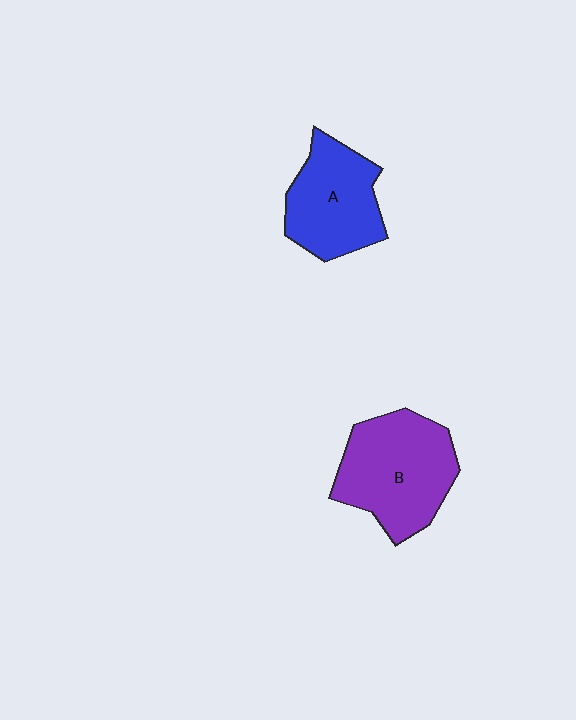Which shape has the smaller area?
Shape A (blue).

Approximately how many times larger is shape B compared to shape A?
Approximately 1.3 times.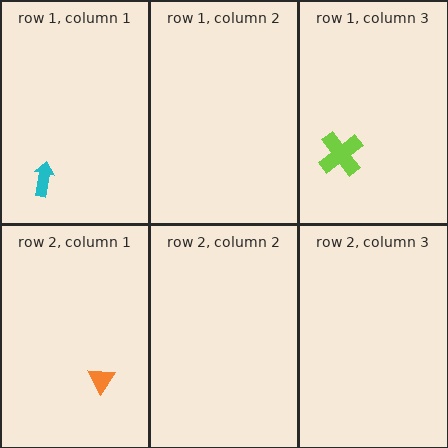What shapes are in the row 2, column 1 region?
The orange triangle.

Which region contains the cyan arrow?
The row 1, column 1 region.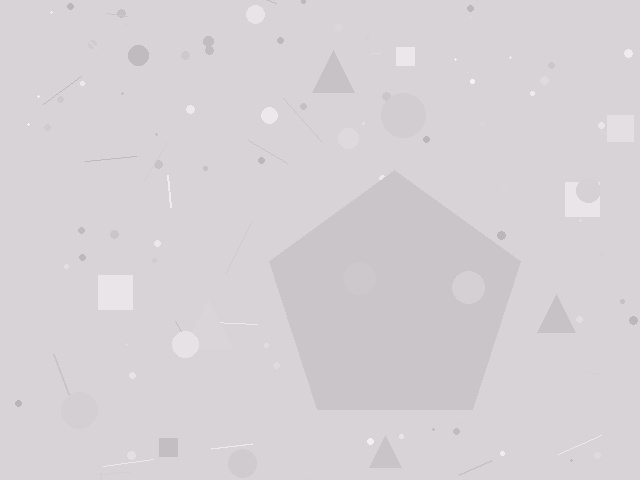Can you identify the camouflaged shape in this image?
The camouflaged shape is a pentagon.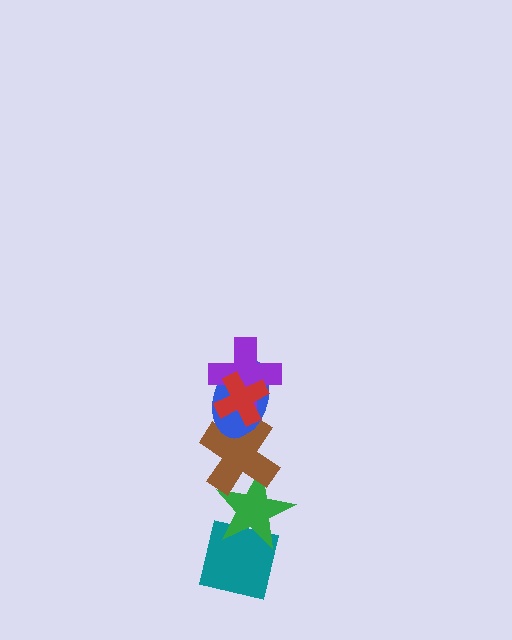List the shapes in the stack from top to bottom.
From top to bottom: the red cross, the purple cross, the blue ellipse, the brown cross, the green star, the teal square.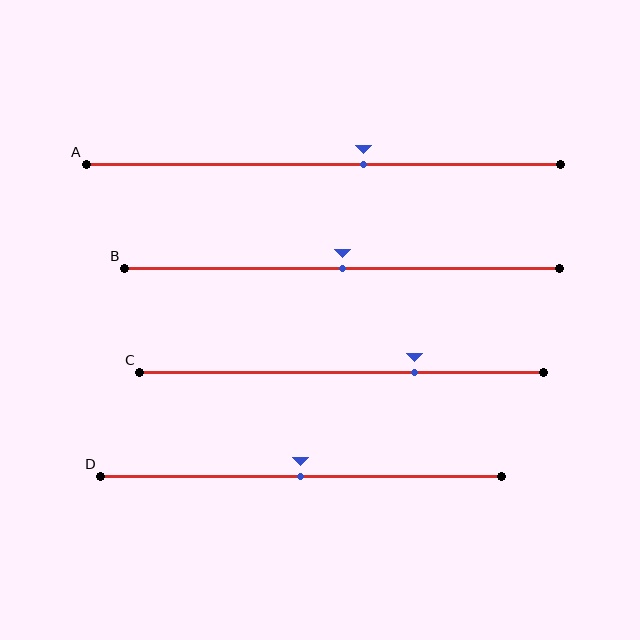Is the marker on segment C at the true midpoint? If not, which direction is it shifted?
No, the marker on segment C is shifted to the right by about 18% of the segment length.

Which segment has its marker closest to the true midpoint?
Segment B has its marker closest to the true midpoint.